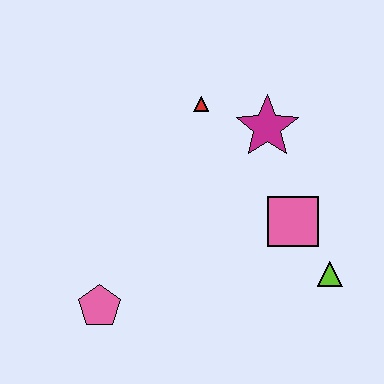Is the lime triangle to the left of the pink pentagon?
No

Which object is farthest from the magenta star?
The pink pentagon is farthest from the magenta star.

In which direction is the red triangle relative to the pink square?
The red triangle is above the pink square.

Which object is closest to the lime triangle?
The pink square is closest to the lime triangle.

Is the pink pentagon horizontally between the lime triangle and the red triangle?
No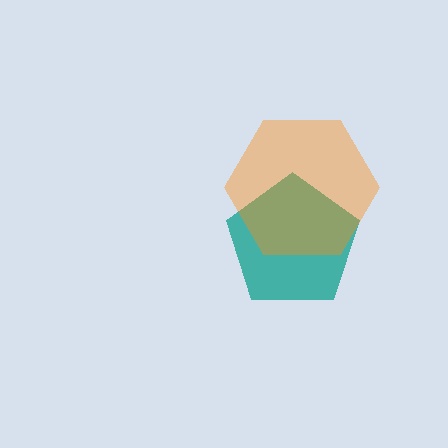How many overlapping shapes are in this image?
There are 2 overlapping shapes in the image.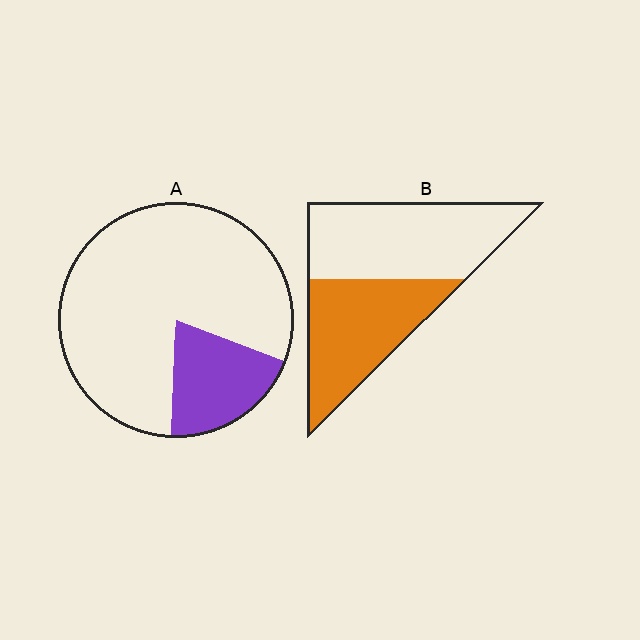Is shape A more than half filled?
No.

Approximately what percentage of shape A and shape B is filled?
A is approximately 20% and B is approximately 45%.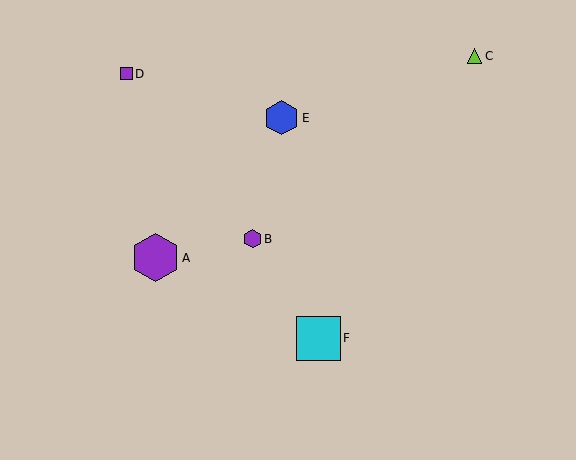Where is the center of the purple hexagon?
The center of the purple hexagon is at (156, 258).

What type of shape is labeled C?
Shape C is a lime triangle.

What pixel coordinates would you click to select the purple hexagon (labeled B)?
Click at (253, 239) to select the purple hexagon B.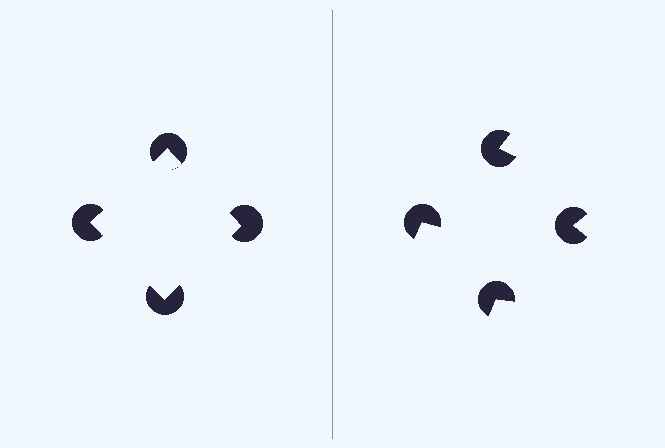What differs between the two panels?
The pac-man discs are positioned identically on both sides; only the wedge orientations differ. On the left they align to a square; on the right they are misaligned.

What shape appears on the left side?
An illusory square.